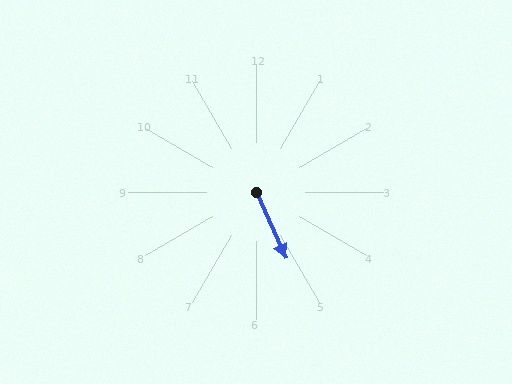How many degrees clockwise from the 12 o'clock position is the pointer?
Approximately 156 degrees.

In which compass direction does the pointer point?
Southeast.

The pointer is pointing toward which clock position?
Roughly 5 o'clock.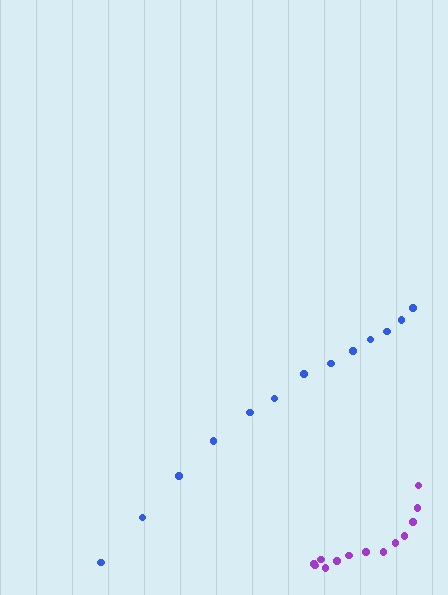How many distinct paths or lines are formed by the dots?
There are 2 distinct paths.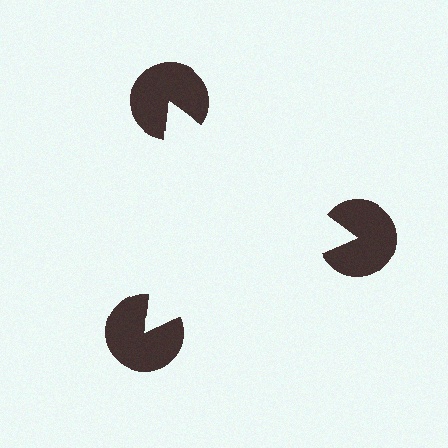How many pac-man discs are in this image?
There are 3 — one at each vertex of the illusory triangle.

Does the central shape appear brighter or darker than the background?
It typically appears slightly brighter than the background, even though no actual brightness change is drawn.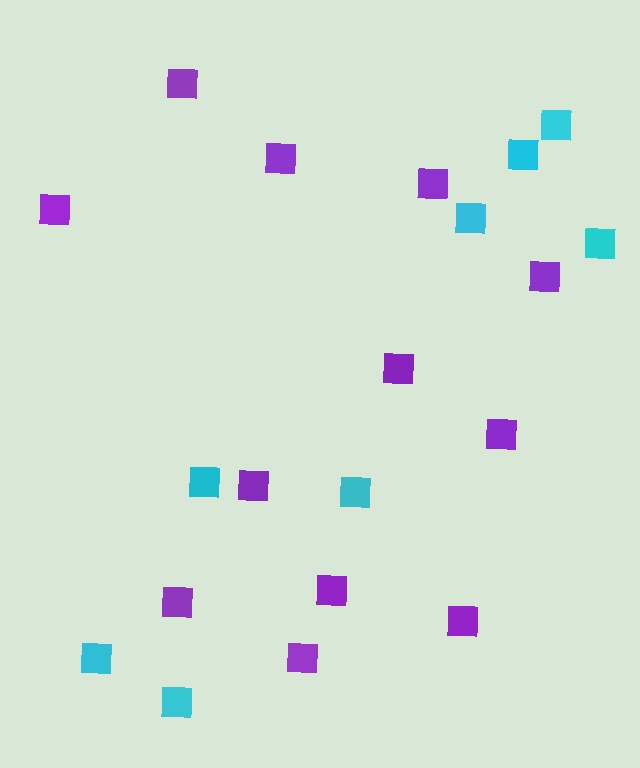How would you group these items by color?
There are 2 groups: one group of purple squares (12) and one group of cyan squares (8).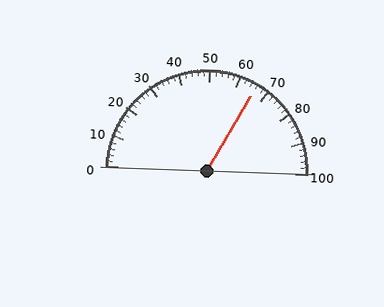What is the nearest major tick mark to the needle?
The nearest major tick mark is 70.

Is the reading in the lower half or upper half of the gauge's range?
The reading is in the upper half of the range (0 to 100).